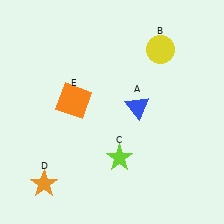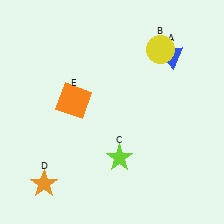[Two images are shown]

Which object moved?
The blue triangle (A) moved up.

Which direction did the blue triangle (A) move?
The blue triangle (A) moved up.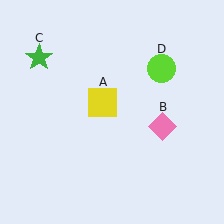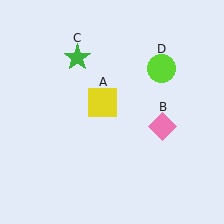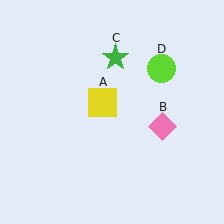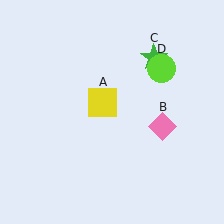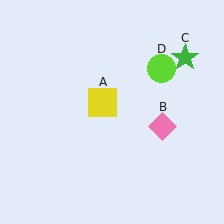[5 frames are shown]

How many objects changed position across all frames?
1 object changed position: green star (object C).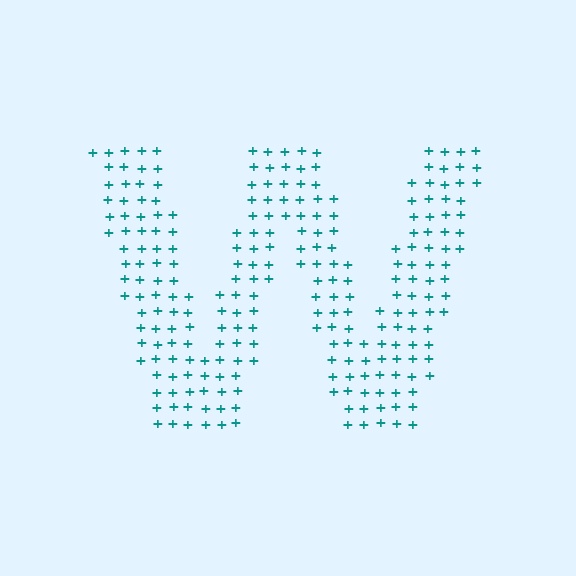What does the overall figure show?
The overall figure shows the letter W.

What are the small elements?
The small elements are plus signs.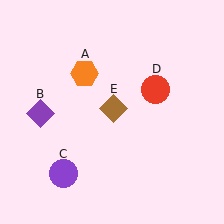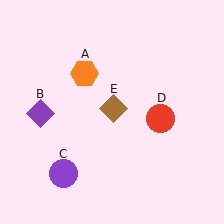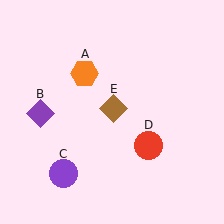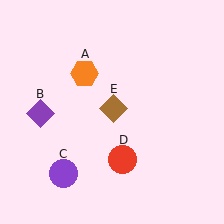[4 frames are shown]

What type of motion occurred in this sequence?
The red circle (object D) rotated clockwise around the center of the scene.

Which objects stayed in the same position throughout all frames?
Orange hexagon (object A) and purple diamond (object B) and purple circle (object C) and brown diamond (object E) remained stationary.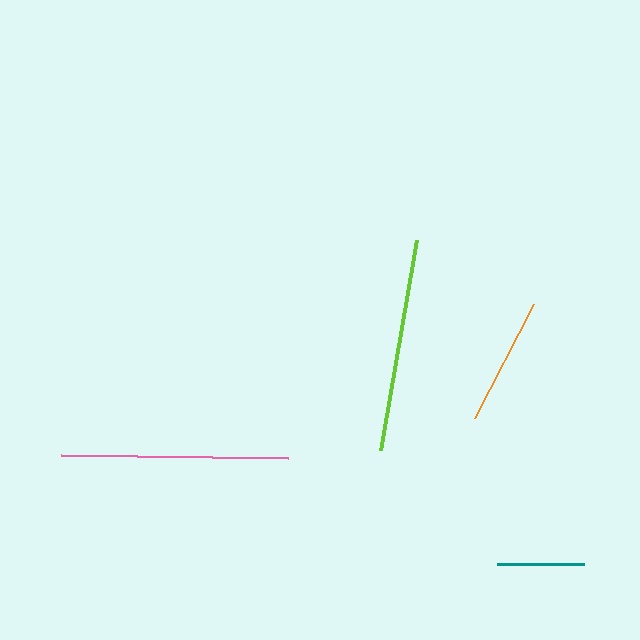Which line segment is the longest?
The pink line is the longest at approximately 227 pixels.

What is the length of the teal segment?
The teal segment is approximately 87 pixels long.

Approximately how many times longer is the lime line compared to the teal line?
The lime line is approximately 2.5 times the length of the teal line.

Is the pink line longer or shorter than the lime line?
The pink line is longer than the lime line.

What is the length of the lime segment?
The lime segment is approximately 213 pixels long.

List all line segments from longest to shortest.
From longest to shortest: pink, lime, orange, teal.